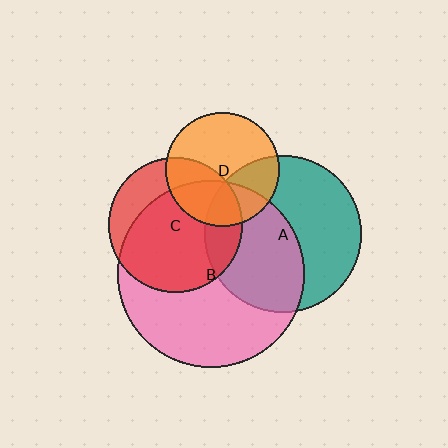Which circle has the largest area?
Circle B (pink).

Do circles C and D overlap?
Yes.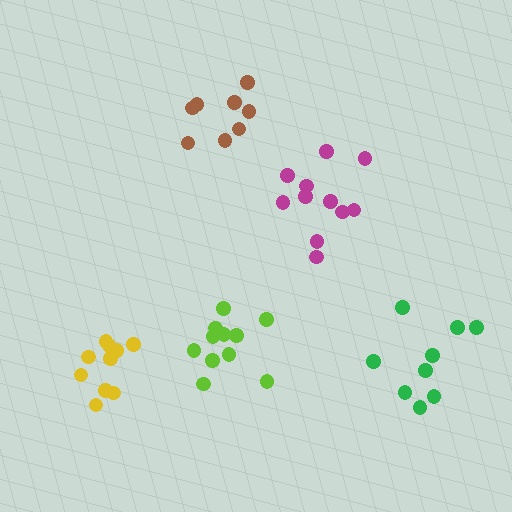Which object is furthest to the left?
The yellow cluster is leftmost.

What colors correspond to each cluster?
The clusters are colored: lime, brown, magenta, green, yellow.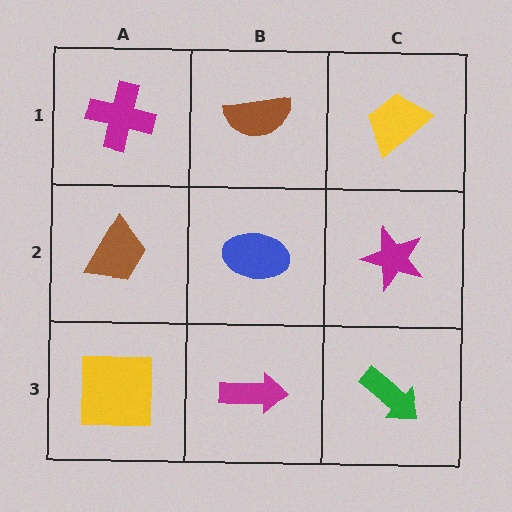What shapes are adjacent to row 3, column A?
A brown trapezoid (row 2, column A), a magenta arrow (row 3, column B).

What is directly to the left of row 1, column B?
A magenta cross.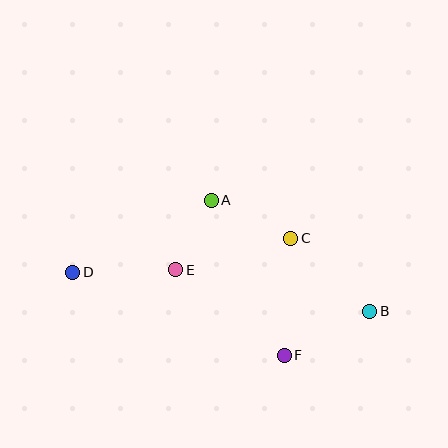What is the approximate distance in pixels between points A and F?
The distance between A and F is approximately 172 pixels.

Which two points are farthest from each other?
Points B and D are farthest from each other.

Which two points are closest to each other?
Points A and E are closest to each other.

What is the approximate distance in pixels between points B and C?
The distance between B and C is approximately 108 pixels.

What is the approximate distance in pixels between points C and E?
The distance between C and E is approximately 119 pixels.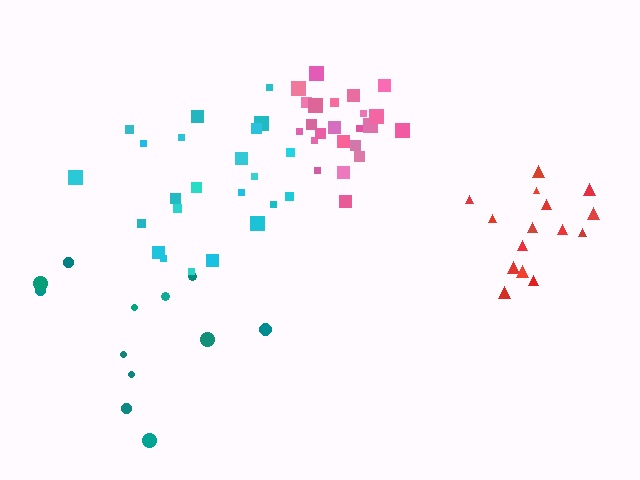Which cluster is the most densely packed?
Pink.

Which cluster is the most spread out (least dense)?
Teal.